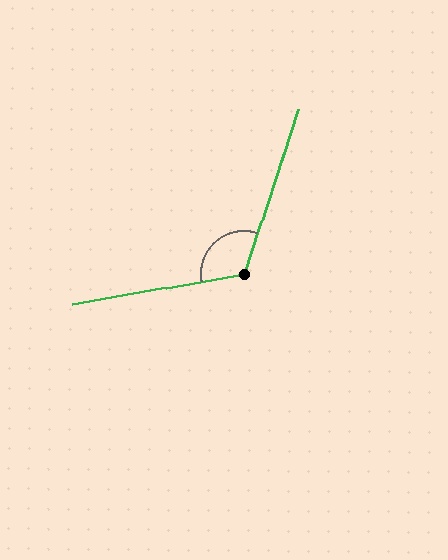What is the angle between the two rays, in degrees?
Approximately 118 degrees.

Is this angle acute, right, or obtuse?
It is obtuse.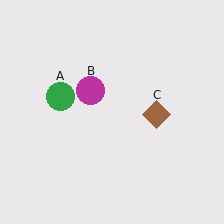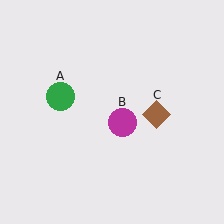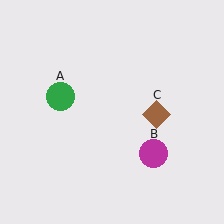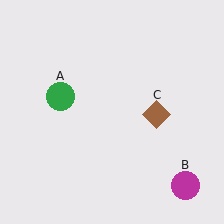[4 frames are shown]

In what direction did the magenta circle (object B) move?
The magenta circle (object B) moved down and to the right.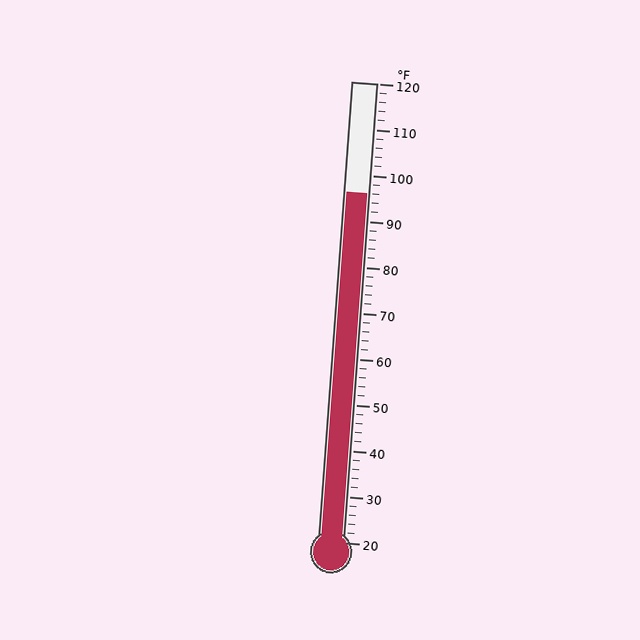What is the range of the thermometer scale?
The thermometer scale ranges from 20°F to 120°F.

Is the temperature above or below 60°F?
The temperature is above 60°F.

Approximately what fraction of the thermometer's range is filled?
The thermometer is filled to approximately 75% of its range.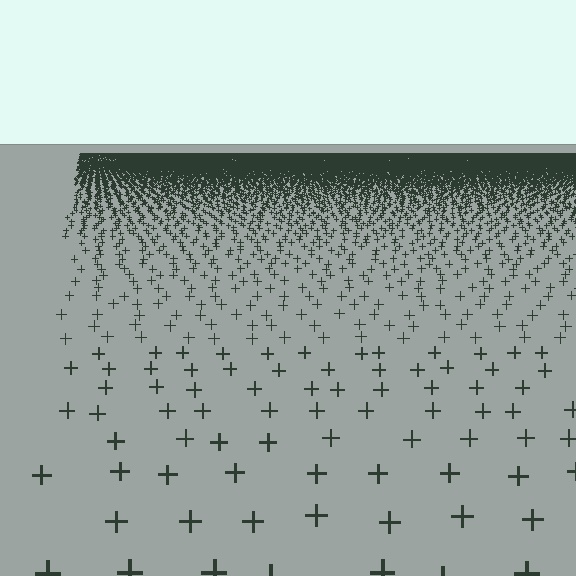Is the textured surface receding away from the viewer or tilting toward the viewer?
The surface is receding away from the viewer. Texture elements get smaller and denser toward the top.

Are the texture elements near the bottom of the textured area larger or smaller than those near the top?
Larger. Near the bottom, elements are closer to the viewer and appear at a bigger on-screen size.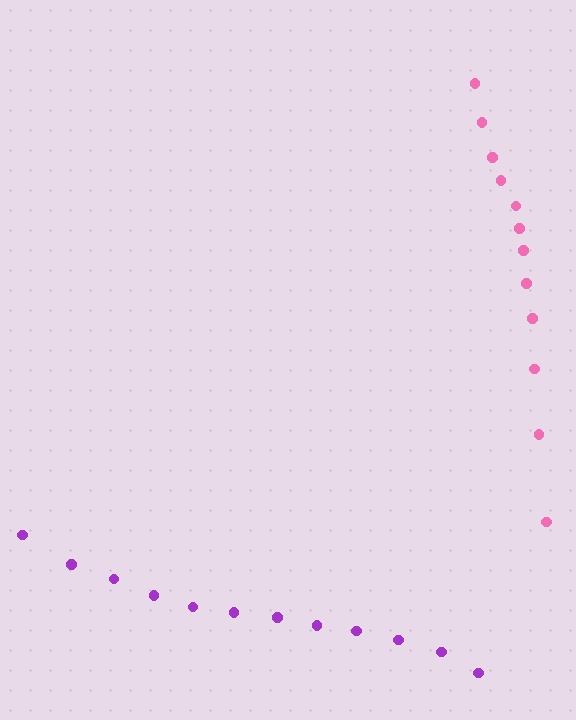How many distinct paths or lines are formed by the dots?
There are 2 distinct paths.